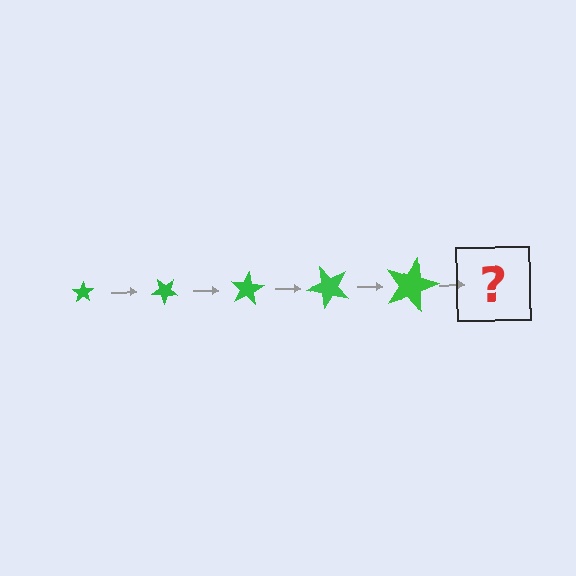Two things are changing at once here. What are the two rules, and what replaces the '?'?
The two rules are that the star grows larger each step and it rotates 40 degrees each step. The '?' should be a star, larger than the previous one and rotated 200 degrees from the start.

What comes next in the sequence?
The next element should be a star, larger than the previous one and rotated 200 degrees from the start.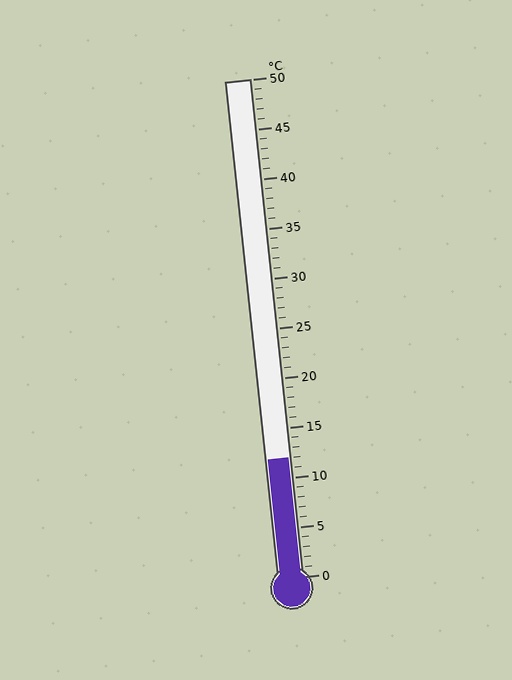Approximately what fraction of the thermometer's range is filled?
The thermometer is filled to approximately 25% of its range.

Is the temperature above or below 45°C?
The temperature is below 45°C.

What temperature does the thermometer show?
The thermometer shows approximately 12°C.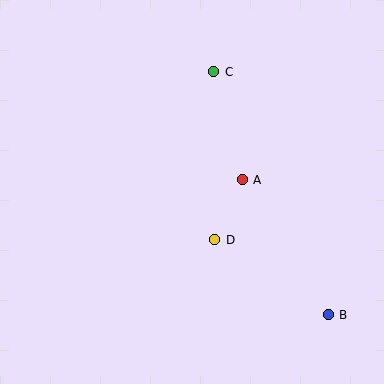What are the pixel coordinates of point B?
Point B is at (328, 315).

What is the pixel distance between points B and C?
The distance between B and C is 269 pixels.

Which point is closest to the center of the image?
Point A at (242, 180) is closest to the center.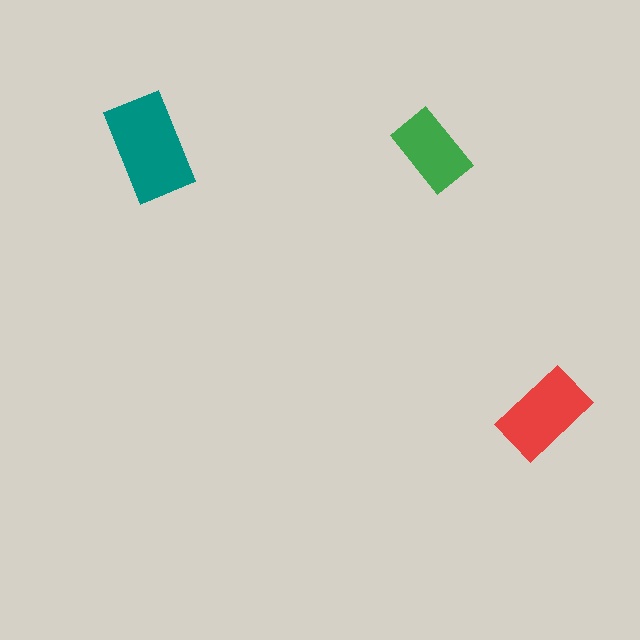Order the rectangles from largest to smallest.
the teal one, the red one, the green one.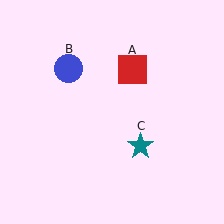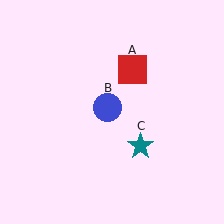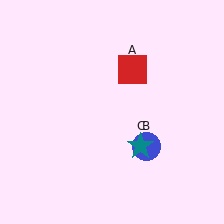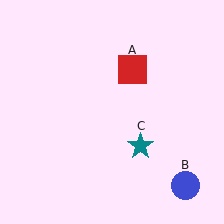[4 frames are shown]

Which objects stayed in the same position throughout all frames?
Red square (object A) and teal star (object C) remained stationary.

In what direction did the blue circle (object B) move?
The blue circle (object B) moved down and to the right.